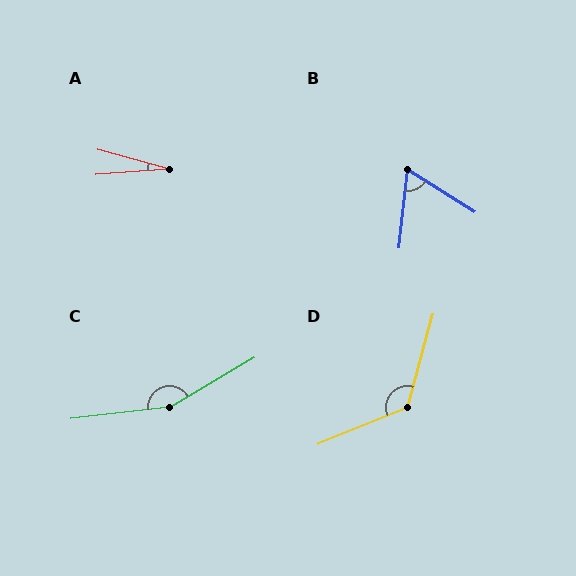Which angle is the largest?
C, at approximately 156 degrees.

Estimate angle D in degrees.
Approximately 128 degrees.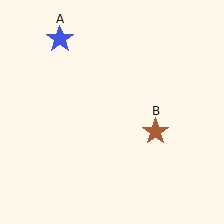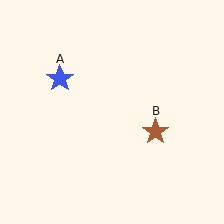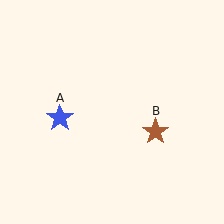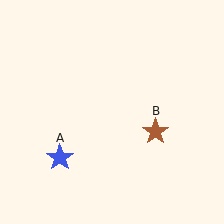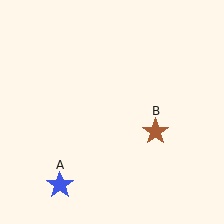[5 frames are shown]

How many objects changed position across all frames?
1 object changed position: blue star (object A).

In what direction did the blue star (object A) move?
The blue star (object A) moved down.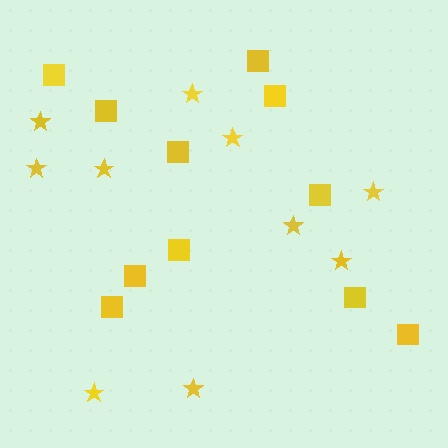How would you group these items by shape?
There are 2 groups: one group of squares (11) and one group of stars (10).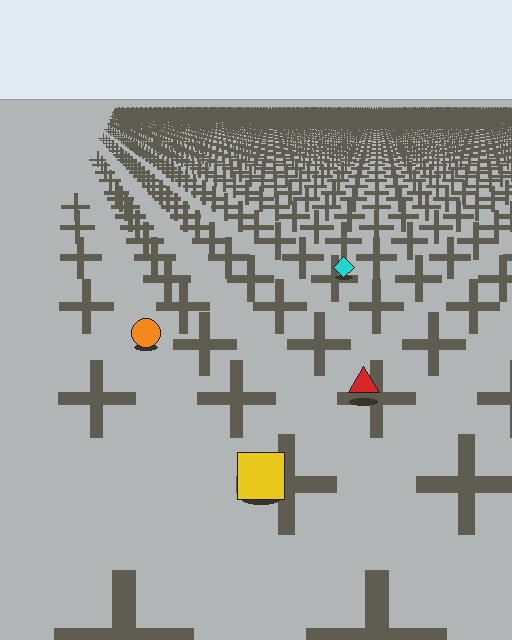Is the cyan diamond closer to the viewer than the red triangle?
No. The red triangle is closer — you can tell from the texture gradient: the ground texture is coarser near it.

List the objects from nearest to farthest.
From nearest to farthest: the yellow square, the red triangle, the orange circle, the cyan diamond.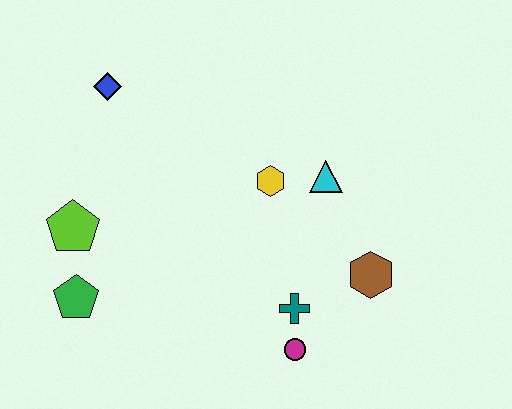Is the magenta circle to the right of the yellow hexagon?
Yes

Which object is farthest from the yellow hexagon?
The green pentagon is farthest from the yellow hexagon.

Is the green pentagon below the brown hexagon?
Yes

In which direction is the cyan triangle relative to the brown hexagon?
The cyan triangle is above the brown hexagon.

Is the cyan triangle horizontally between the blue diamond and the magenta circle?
No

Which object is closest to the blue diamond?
The lime pentagon is closest to the blue diamond.